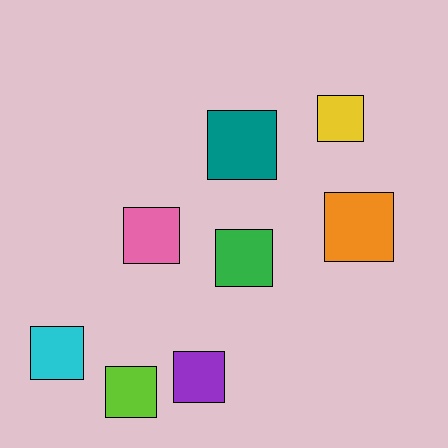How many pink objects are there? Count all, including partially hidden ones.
There is 1 pink object.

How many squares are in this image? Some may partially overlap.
There are 8 squares.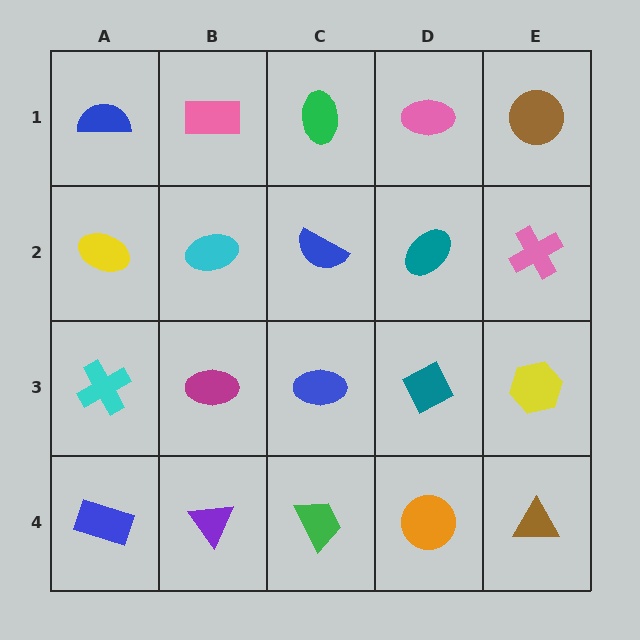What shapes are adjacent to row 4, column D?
A teal diamond (row 3, column D), a green trapezoid (row 4, column C), a brown triangle (row 4, column E).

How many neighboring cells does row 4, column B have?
3.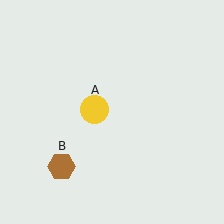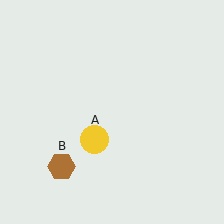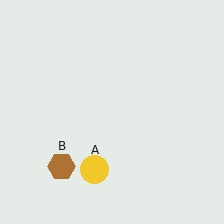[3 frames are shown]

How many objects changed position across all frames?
1 object changed position: yellow circle (object A).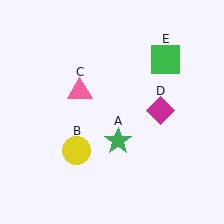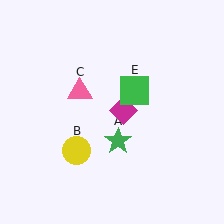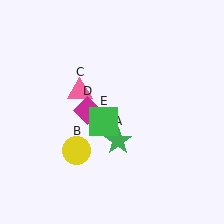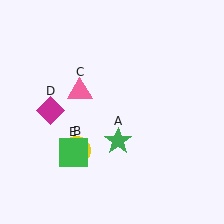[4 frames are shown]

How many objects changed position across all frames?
2 objects changed position: magenta diamond (object D), green square (object E).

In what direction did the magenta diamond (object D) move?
The magenta diamond (object D) moved left.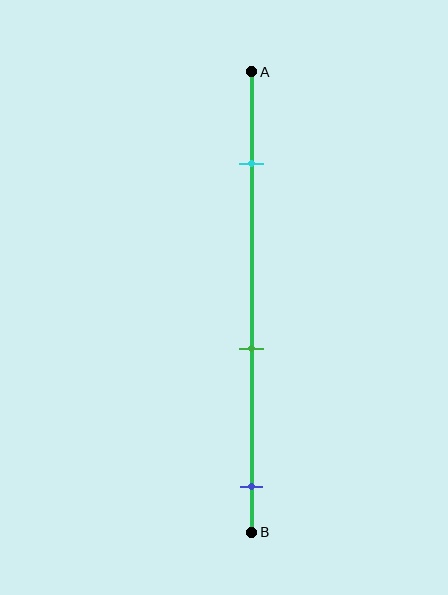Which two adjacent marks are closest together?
The green and blue marks are the closest adjacent pair.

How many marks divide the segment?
There are 3 marks dividing the segment.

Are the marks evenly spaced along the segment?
Yes, the marks are approximately evenly spaced.